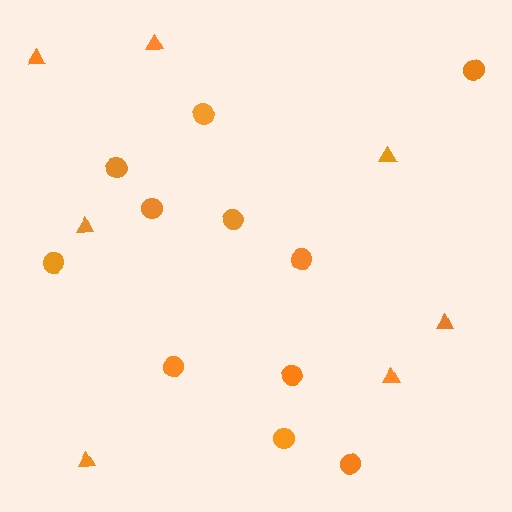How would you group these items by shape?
There are 2 groups: one group of triangles (7) and one group of circles (11).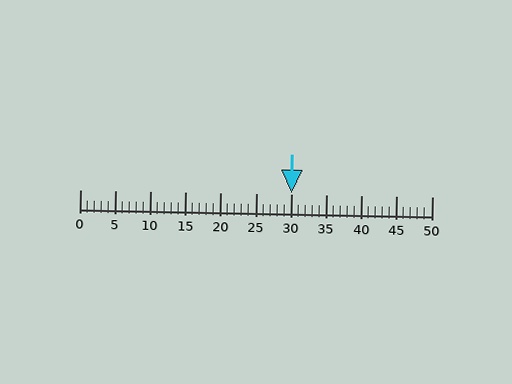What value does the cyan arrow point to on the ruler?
The cyan arrow points to approximately 30.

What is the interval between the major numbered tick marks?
The major tick marks are spaced 5 units apart.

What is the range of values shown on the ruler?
The ruler shows values from 0 to 50.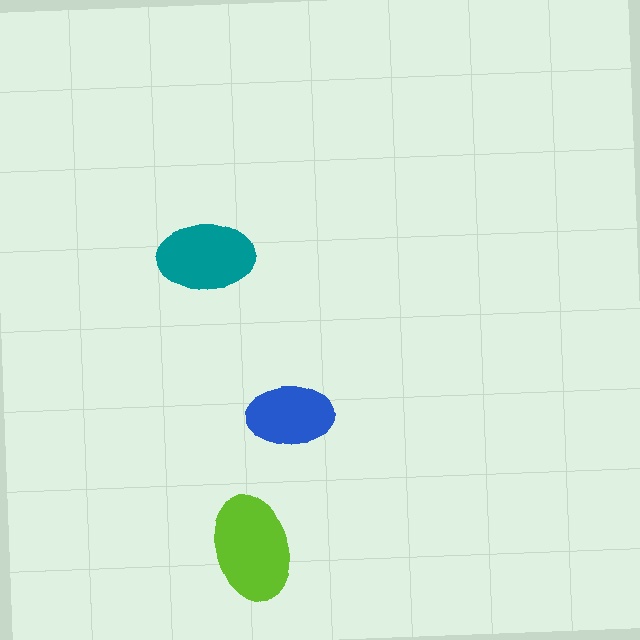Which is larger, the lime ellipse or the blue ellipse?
The lime one.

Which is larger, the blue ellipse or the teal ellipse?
The teal one.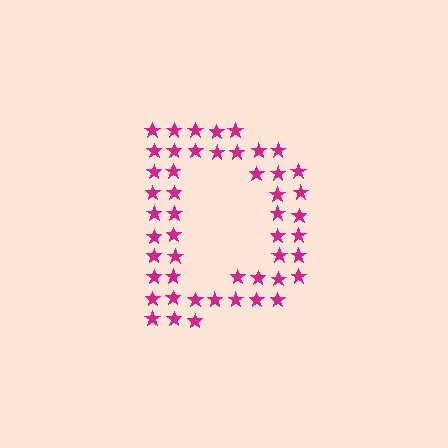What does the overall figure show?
The overall figure shows the letter D.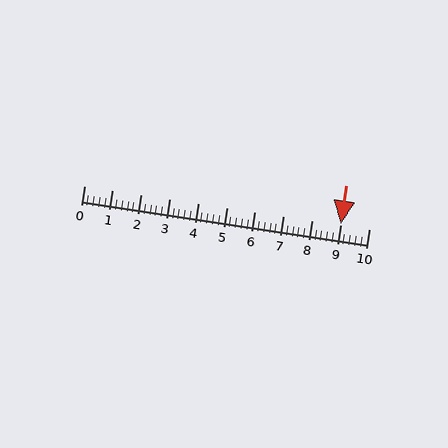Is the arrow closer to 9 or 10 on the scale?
The arrow is closer to 9.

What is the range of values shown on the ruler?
The ruler shows values from 0 to 10.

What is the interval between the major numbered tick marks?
The major tick marks are spaced 1 units apart.